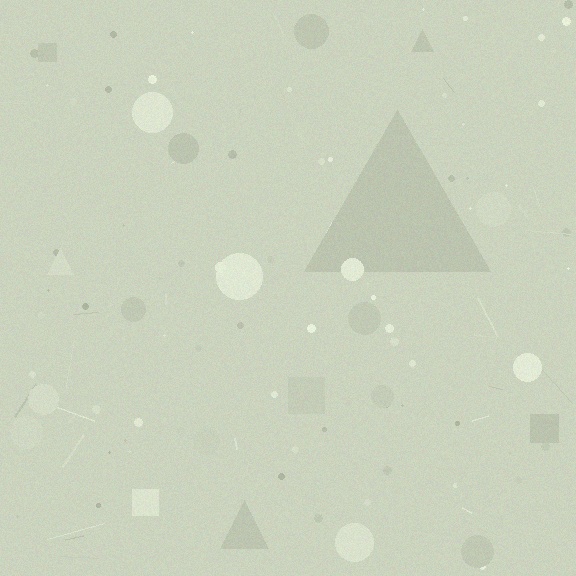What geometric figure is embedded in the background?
A triangle is embedded in the background.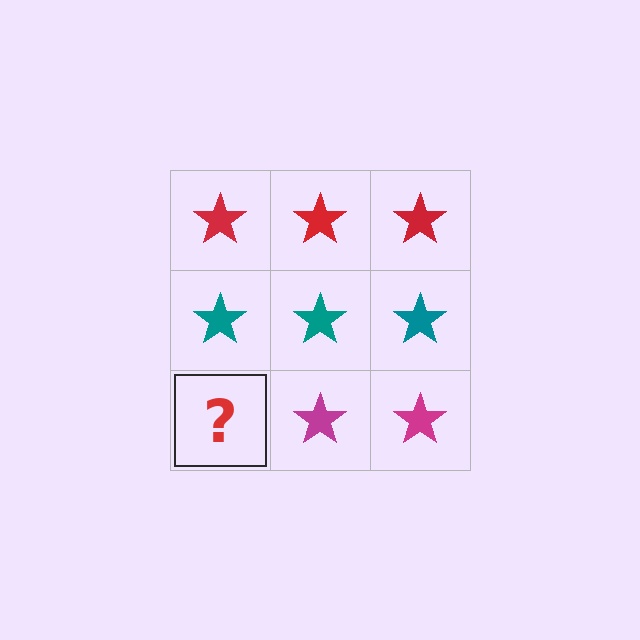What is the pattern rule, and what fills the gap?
The rule is that each row has a consistent color. The gap should be filled with a magenta star.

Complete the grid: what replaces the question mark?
The question mark should be replaced with a magenta star.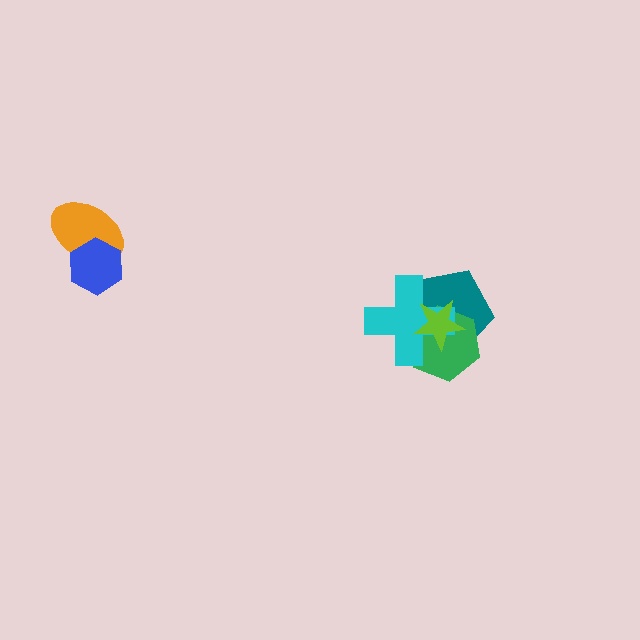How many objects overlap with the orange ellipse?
1 object overlaps with the orange ellipse.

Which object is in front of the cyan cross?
The lime star is in front of the cyan cross.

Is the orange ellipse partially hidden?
Yes, it is partially covered by another shape.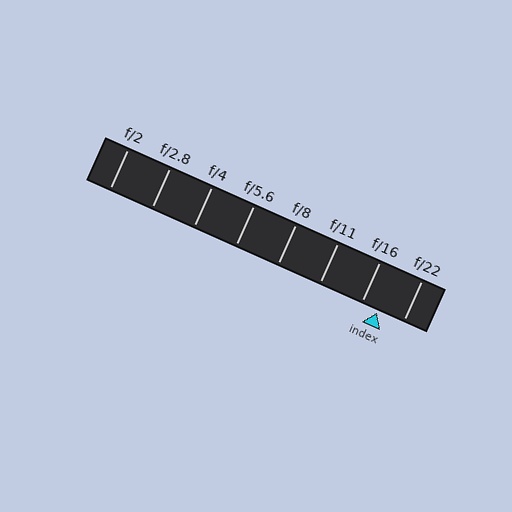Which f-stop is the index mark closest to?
The index mark is closest to f/16.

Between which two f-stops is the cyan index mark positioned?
The index mark is between f/16 and f/22.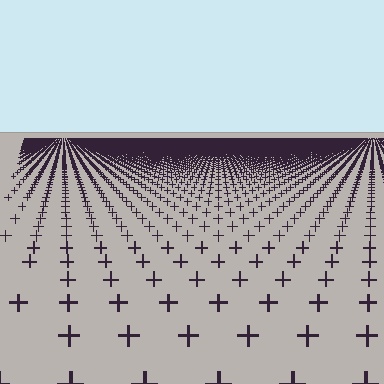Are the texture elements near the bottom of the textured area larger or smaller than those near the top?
Larger. Near the bottom, elements are closer to the viewer and appear at a bigger on-screen size.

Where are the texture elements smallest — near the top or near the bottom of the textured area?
Near the top.